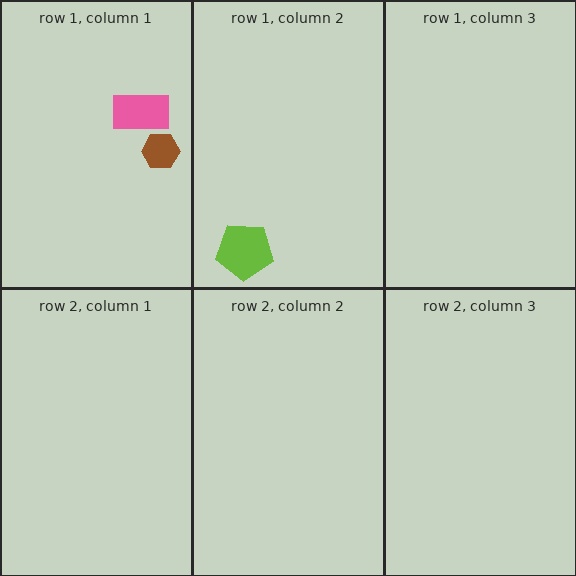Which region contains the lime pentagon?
The row 1, column 2 region.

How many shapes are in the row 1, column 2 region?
1.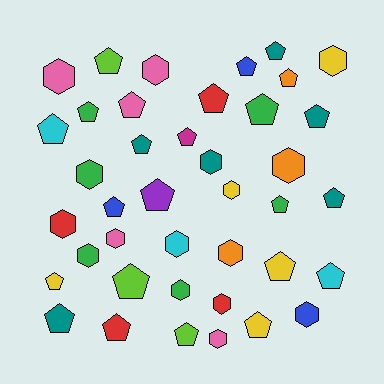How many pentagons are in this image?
There are 24 pentagons.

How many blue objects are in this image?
There are 3 blue objects.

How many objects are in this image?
There are 40 objects.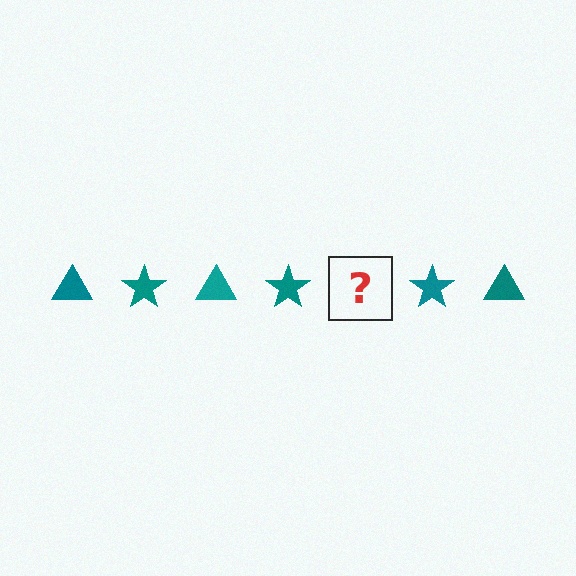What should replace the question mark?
The question mark should be replaced with a teal triangle.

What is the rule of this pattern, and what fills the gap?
The rule is that the pattern cycles through triangle, star shapes in teal. The gap should be filled with a teal triangle.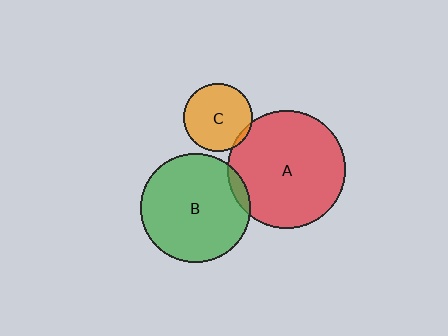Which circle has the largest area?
Circle A (red).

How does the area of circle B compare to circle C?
Approximately 2.6 times.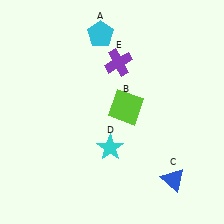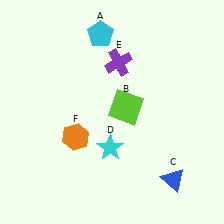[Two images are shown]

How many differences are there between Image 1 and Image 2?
There is 1 difference between the two images.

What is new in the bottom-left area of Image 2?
An orange hexagon (F) was added in the bottom-left area of Image 2.